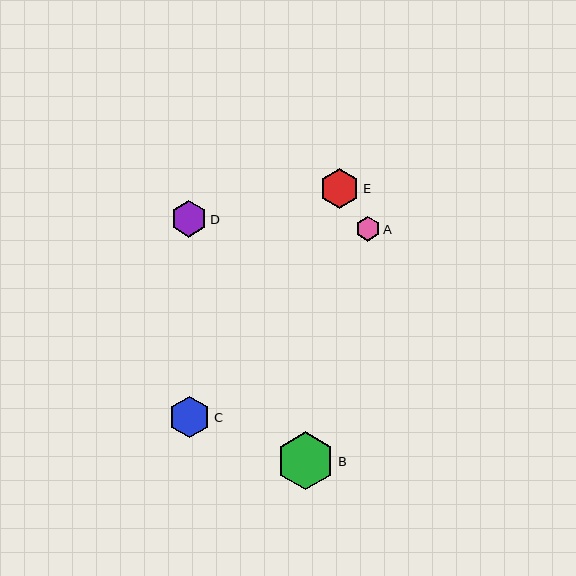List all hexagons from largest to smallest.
From largest to smallest: B, C, E, D, A.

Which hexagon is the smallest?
Hexagon A is the smallest with a size of approximately 24 pixels.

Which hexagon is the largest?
Hexagon B is the largest with a size of approximately 58 pixels.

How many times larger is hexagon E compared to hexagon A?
Hexagon E is approximately 1.6 times the size of hexagon A.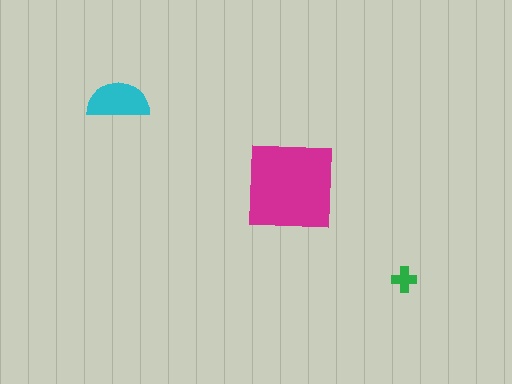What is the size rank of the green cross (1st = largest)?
3rd.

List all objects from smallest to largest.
The green cross, the cyan semicircle, the magenta square.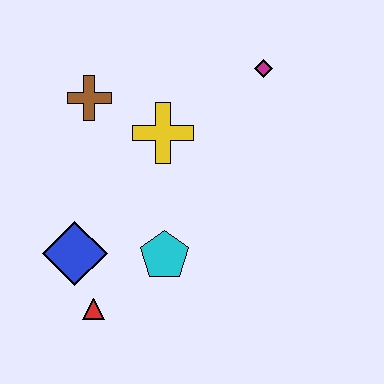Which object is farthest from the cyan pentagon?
The magenta diamond is farthest from the cyan pentagon.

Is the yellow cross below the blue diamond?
No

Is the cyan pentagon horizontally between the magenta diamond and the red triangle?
Yes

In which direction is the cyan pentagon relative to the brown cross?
The cyan pentagon is below the brown cross.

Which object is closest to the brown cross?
The yellow cross is closest to the brown cross.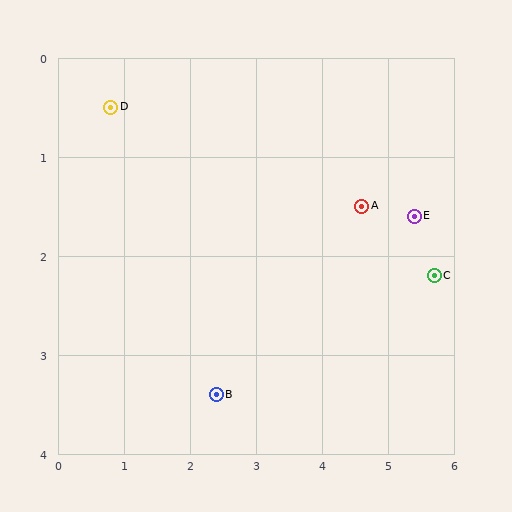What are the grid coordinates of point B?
Point B is at approximately (2.4, 3.4).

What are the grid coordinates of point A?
Point A is at approximately (4.6, 1.5).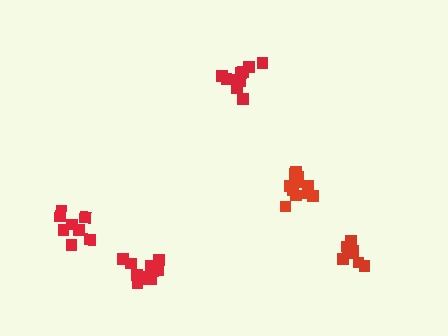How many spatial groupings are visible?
There are 5 spatial groupings.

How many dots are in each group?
Group 1: 10 dots, Group 2: 8 dots, Group 3: 8 dots, Group 4: 11 dots, Group 5: 12 dots (49 total).